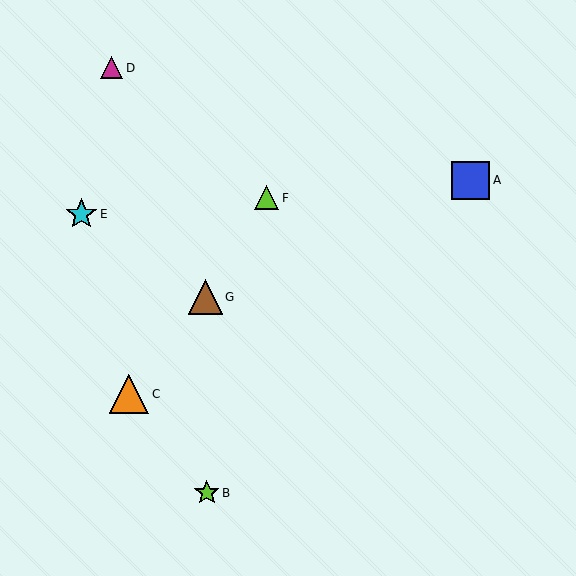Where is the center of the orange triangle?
The center of the orange triangle is at (129, 394).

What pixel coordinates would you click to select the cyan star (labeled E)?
Click at (81, 214) to select the cyan star E.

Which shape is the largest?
The orange triangle (labeled C) is the largest.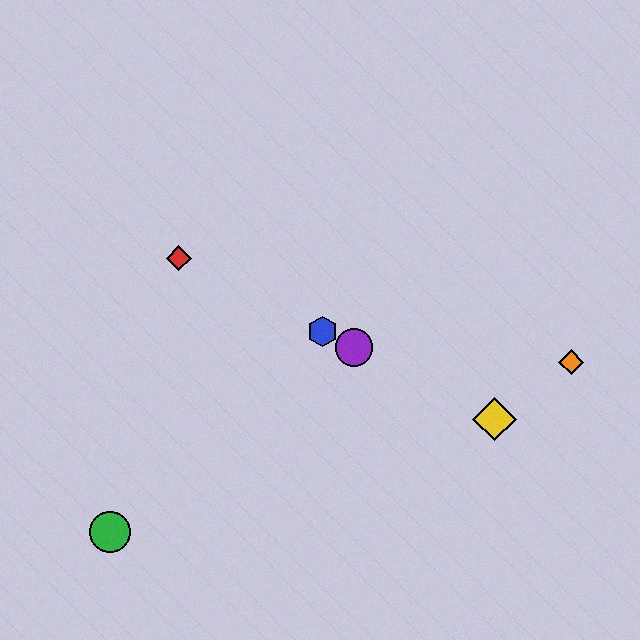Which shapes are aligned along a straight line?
The red diamond, the blue hexagon, the yellow diamond, the purple circle are aligned along a straight line.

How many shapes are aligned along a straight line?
4 shapes (the red diamond, the blue hexagon, the yellow diamond, the purple circle) are aligned along a straight line.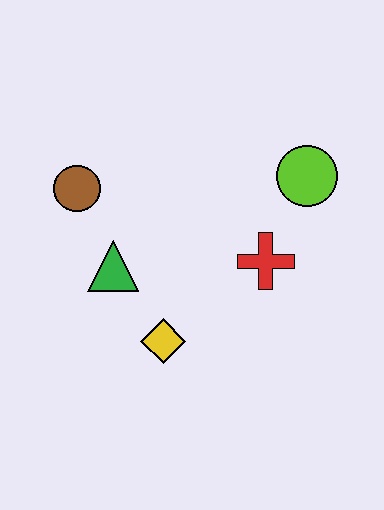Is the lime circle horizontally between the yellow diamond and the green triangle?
No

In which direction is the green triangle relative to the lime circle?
The green triangle is to the left of the lime circle.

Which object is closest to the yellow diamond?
The green triangle is closest to the yellow diamond.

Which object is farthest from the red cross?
The brown circle is farthest from the red cross.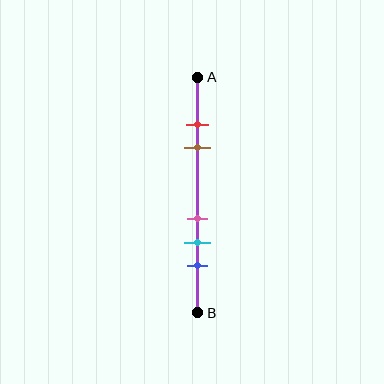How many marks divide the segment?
There are 5 marks dividing the segment.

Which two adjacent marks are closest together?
The red and brown marks are the closest adjacent pair.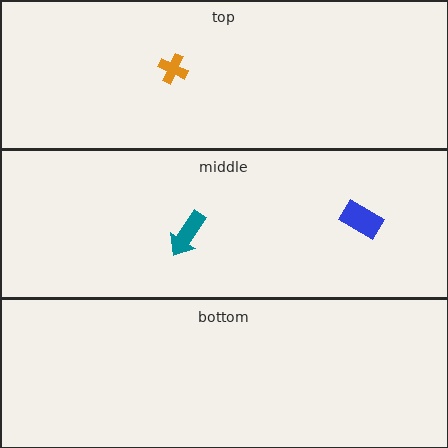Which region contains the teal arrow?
The middle region.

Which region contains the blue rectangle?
The middle region.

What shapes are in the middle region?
The blue rectangle, the teal arrow.